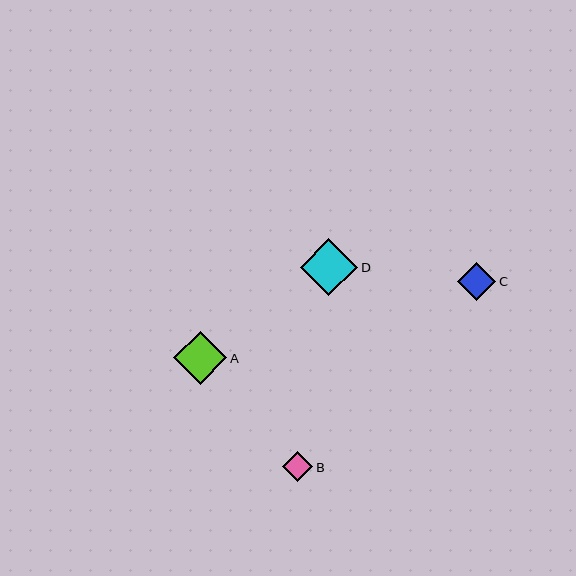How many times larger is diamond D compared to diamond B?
Diamond D is approximately 1.9 times the size of diamond B.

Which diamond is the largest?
Diamond D is the largest with a size of approximately 58 pixels.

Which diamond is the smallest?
Diamond B is the smallest with a size of approximately 30 pixels.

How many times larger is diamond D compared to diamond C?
Diamond D is approximately 1.5 times the size of diamond C.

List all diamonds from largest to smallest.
From largest to smallest: D, A, C, B.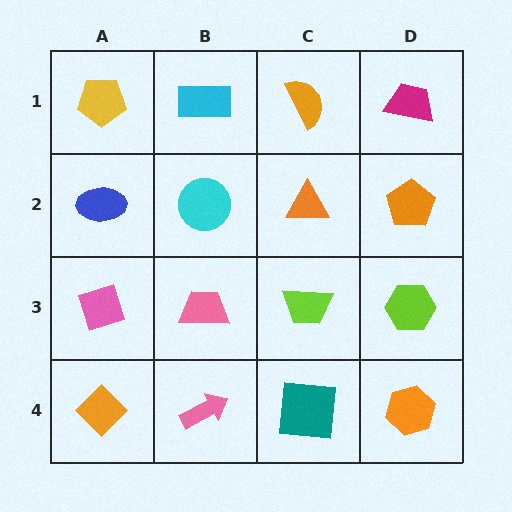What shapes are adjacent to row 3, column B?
A cyan circle (row 2, column B), a pink arrow (row 4, column B), a pink diamond (row 3, column A), a lime trapezoid (row 3, column C).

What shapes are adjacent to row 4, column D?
A lime hexagon (row 3, column D), a teal square (row 4, column C).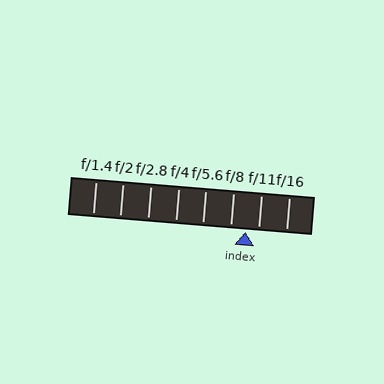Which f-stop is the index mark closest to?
The index mark is closest to f/11.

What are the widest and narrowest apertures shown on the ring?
The widest aperture shown is f/1.4 and the narrowest is f/16.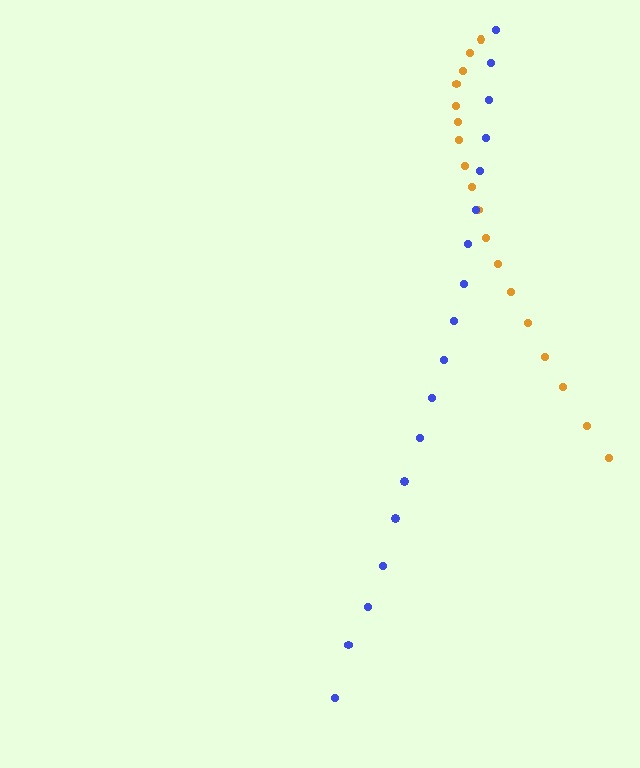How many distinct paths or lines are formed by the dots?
There are 2 distinct paths.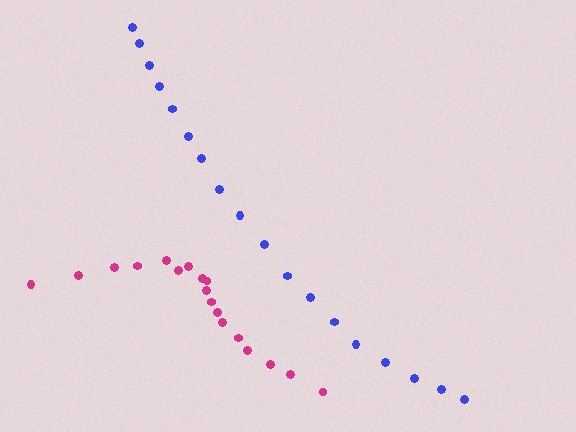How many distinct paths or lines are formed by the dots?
There are 2 distinct paths.